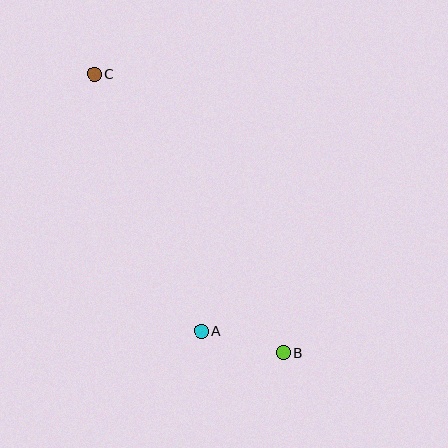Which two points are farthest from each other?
Points B and C are farthest from each other.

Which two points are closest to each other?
Points A and B are closest to each other.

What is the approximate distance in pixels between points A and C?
The distance between A and C is approximately 278 pixels.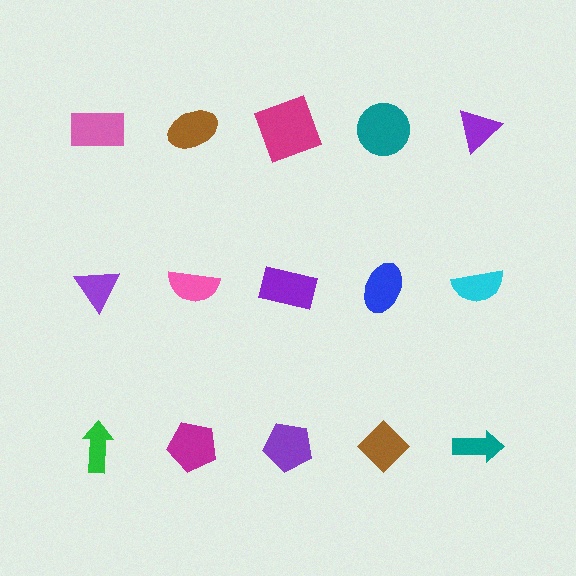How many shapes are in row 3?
5 shapes.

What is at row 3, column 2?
A magenta pentagon.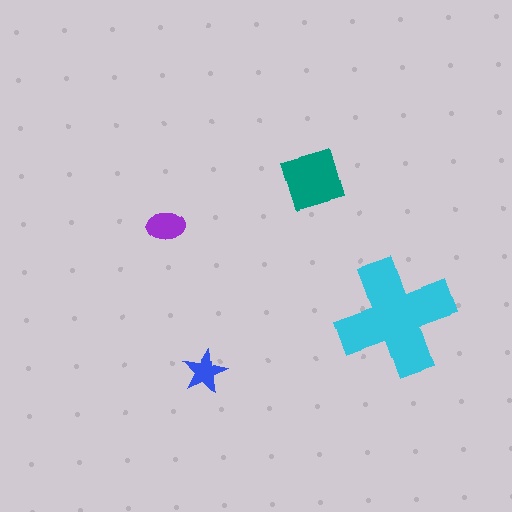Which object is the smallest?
The blue star.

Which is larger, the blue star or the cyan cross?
The cyan cross.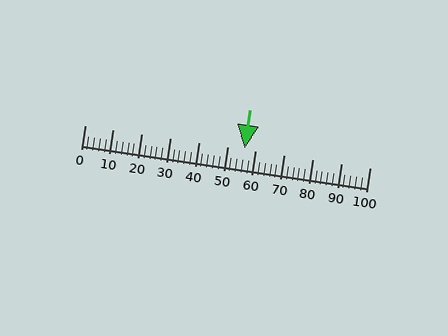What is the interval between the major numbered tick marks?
The major tick marks are spaced 10 units apart.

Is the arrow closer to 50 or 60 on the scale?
The arrow is closer to 60.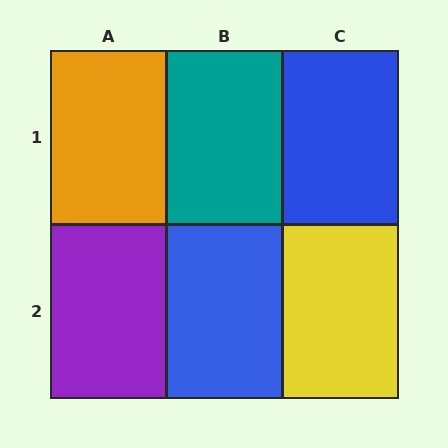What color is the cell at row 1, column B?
Teal.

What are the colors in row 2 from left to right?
Purple, blue, yellow.